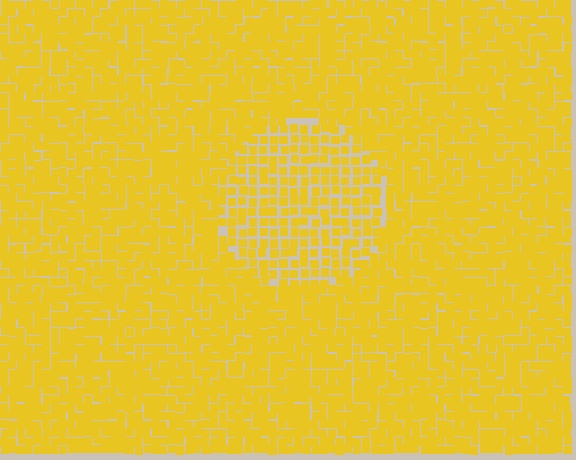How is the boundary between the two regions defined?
The boundary is defined by a change in element density (approximately 1.5x ratio). All elements are the same color, size, and shape.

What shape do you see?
I see a circle.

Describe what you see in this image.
The image contains small yellow elements arranged at two different densities. A circle-shaped region is visible where the elements are less densely packed than the surrounding area.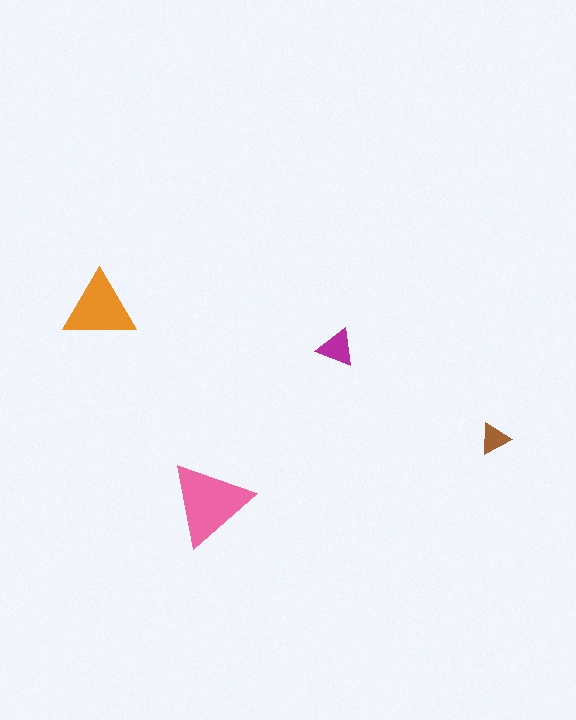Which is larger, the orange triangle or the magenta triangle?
The orange one.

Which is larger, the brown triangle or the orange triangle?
The orange one.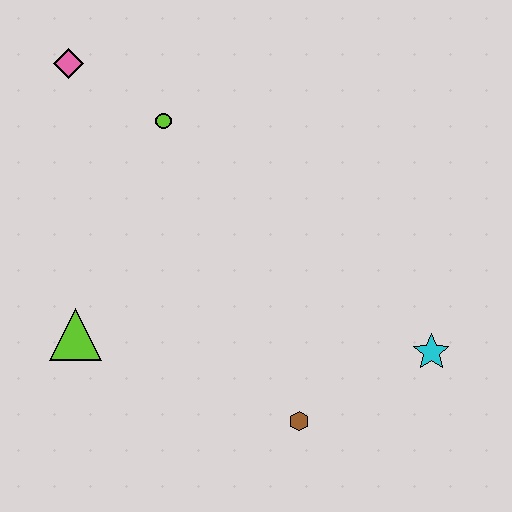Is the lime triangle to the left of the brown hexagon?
Yes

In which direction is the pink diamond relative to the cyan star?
The pink diamond is to the left of the cyan star.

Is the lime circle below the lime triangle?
No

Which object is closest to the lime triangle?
The lime circle is closest to the lime triangle.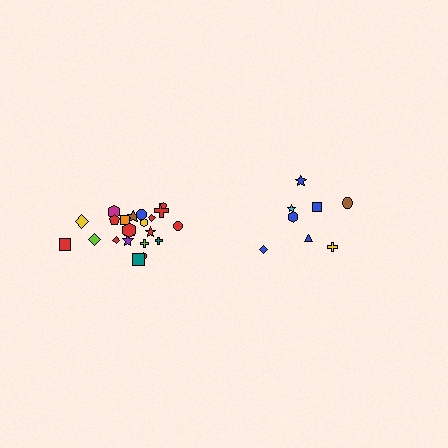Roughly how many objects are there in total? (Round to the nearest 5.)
Roughly 30 objects in total.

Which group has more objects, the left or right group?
The left group.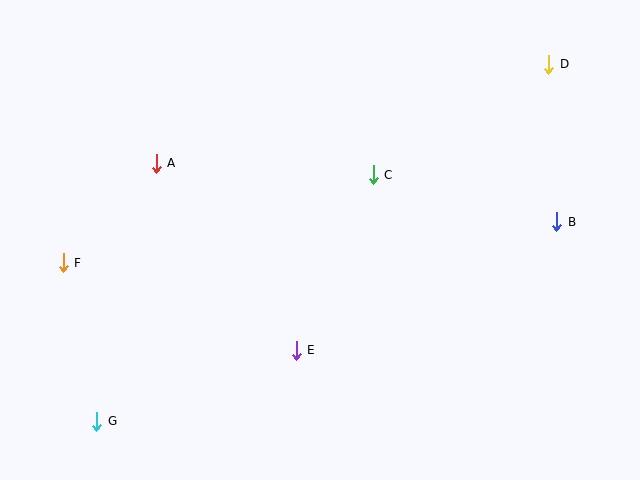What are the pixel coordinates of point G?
Point G is at (97, 421).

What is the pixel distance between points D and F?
The distance between D and F is 525 pixels.